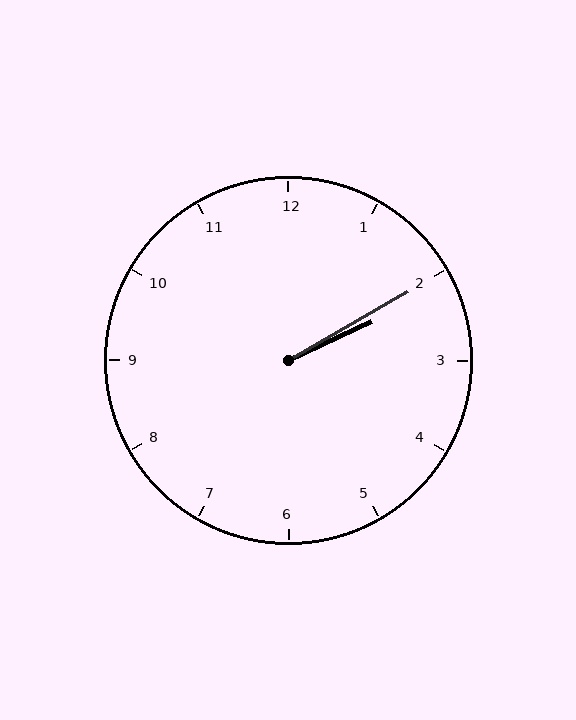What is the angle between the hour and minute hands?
Approximately 5 degrees.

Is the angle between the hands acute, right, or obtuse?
It is acute.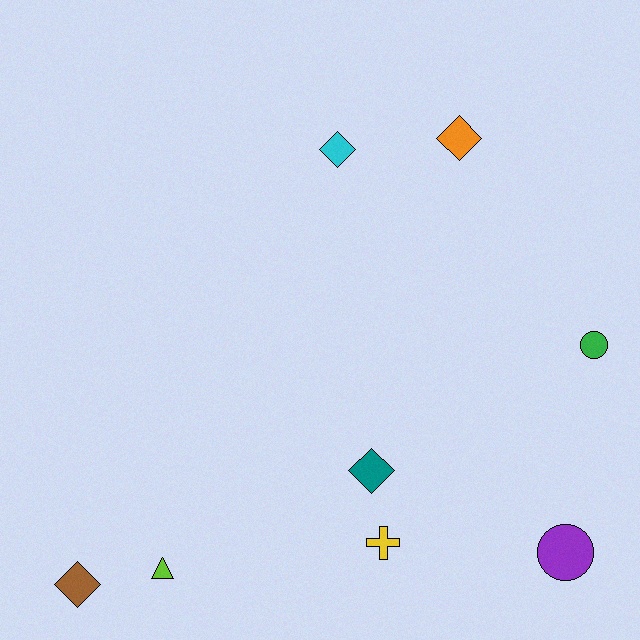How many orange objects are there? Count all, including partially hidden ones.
There is 1 orange object.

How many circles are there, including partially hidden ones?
There are 2 circles.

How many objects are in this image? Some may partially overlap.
There are 8 objects.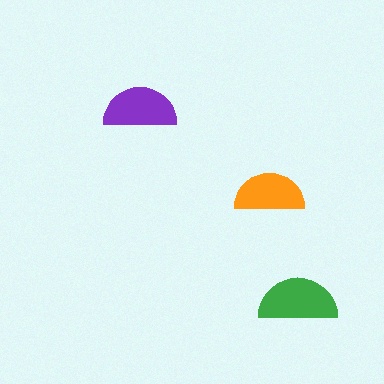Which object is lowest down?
The green semicircle is bottommost.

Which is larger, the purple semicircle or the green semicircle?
The green one.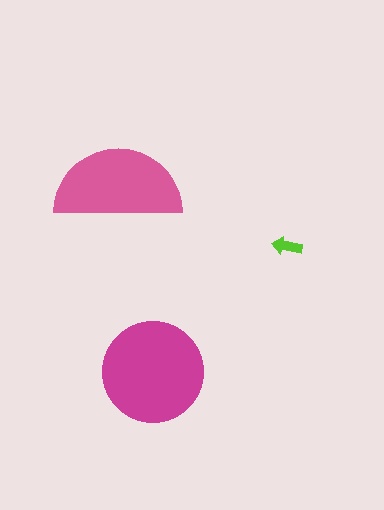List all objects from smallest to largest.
The lime arrow, the pink semicircle, the magenta circle.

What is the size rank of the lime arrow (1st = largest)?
3rd.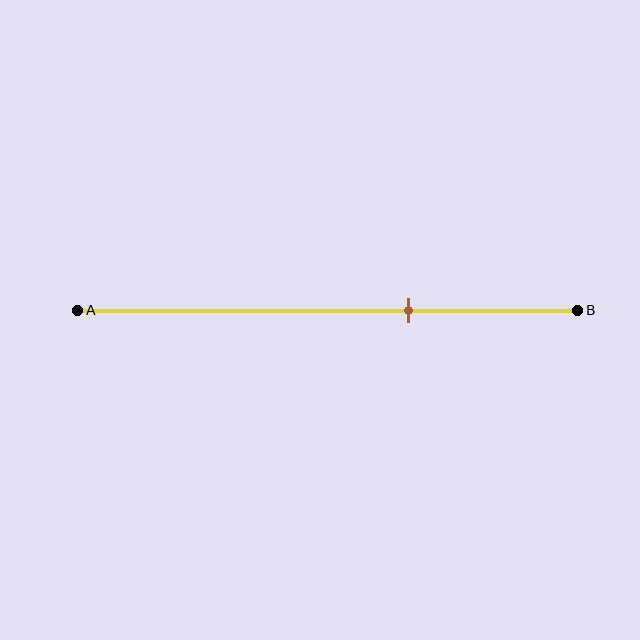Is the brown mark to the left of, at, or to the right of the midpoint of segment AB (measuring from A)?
The brown mark is to the right of the midpoint of segment AB.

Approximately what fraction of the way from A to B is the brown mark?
The brown mark is approximately 65% of the way from A to B.